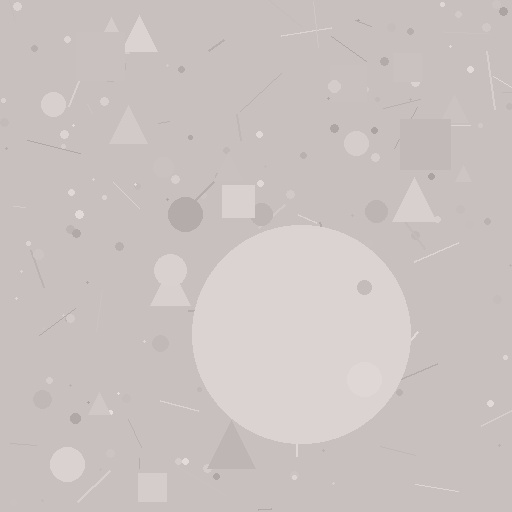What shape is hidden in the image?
A circle is hidden in the image.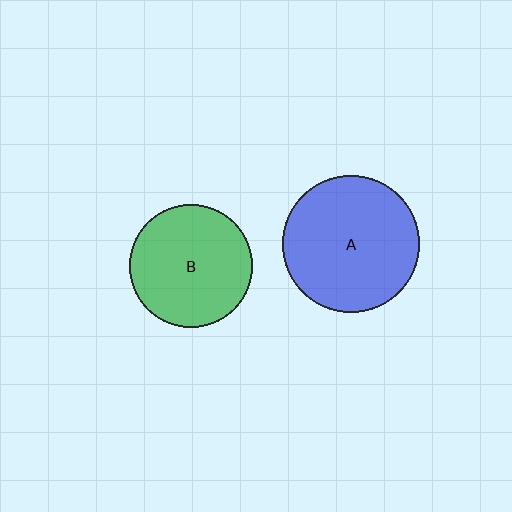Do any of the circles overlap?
No, none of the circles overlap.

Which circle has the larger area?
Circle A (blue).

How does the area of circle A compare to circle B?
Approximately 1.2 times.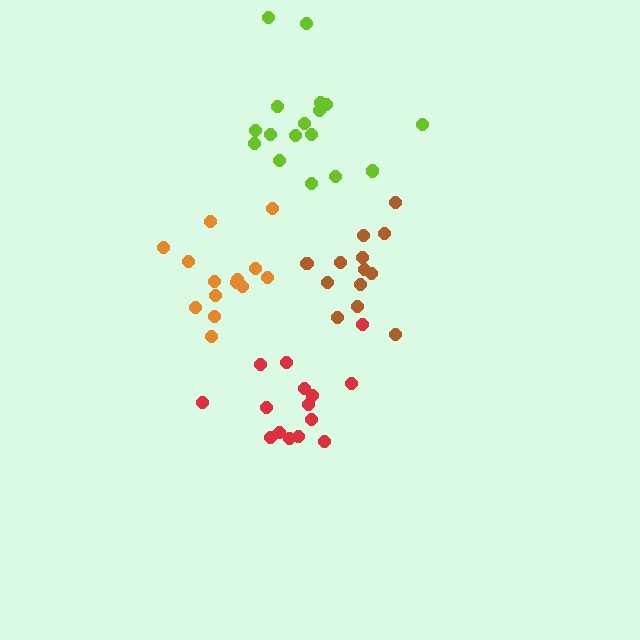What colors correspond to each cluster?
The clusters are colored: orange, red, lime, brown.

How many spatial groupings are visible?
There are 4 spatial groupings.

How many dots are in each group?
Group 1: 14 dots, Group 2: 15 dots, Group 3: 17 dots, Group 4: 13 dots (59 total).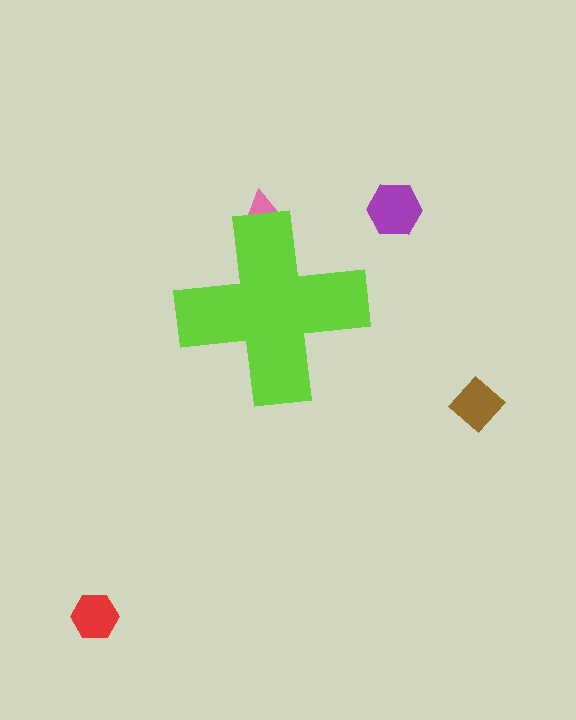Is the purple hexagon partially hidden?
No, the purple hexagon is fully visible.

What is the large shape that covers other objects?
A lime cross.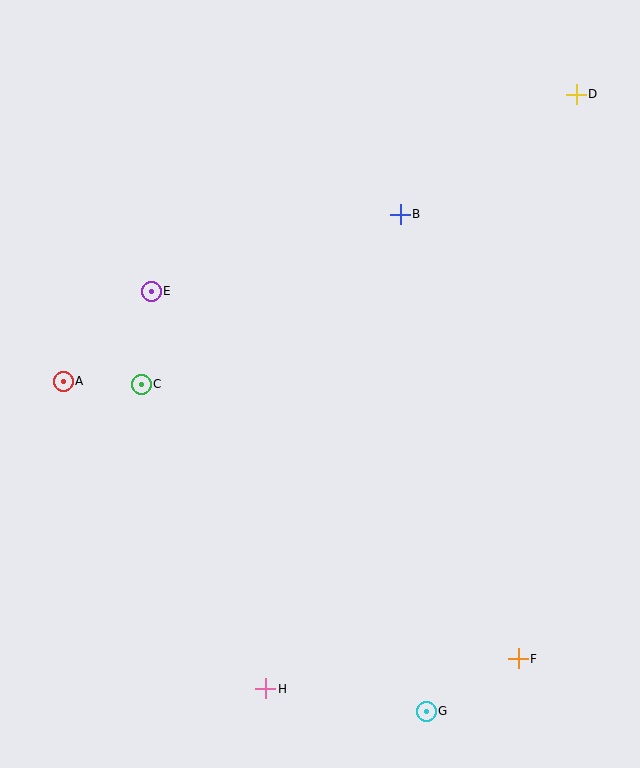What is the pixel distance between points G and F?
The distance between G and F is 106 pixels.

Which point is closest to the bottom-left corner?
Point H is closest to the bottom-left corner.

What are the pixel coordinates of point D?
Point D is at (576, 94).